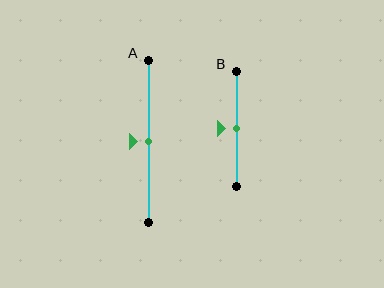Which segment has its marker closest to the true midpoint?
Segment A has its marker closest to the true midpoint.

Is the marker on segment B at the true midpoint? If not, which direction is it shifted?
Yes, the marker on segment B is at the true midpoint.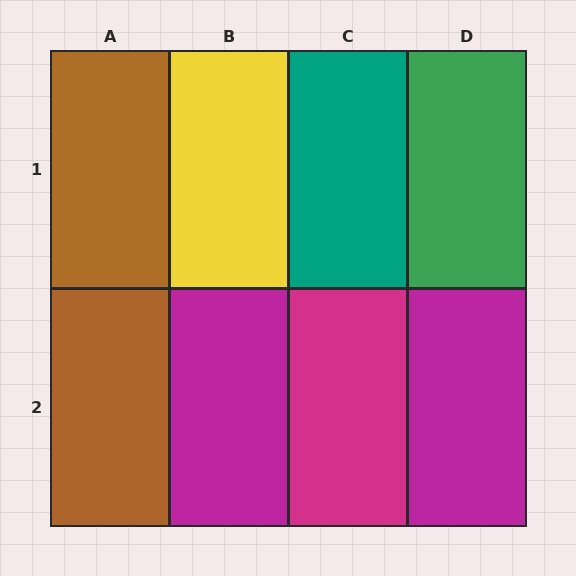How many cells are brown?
2 cells are brown.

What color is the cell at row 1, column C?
Teal.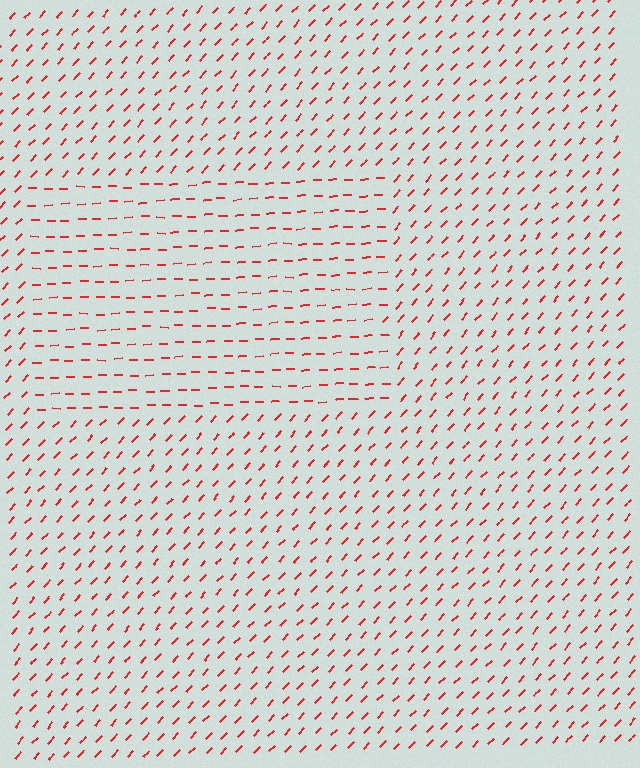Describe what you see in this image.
The image is filled with small red line segments. A rectangle region in the image has lines oriented differently from the surrounding lines, creating a visible texture boundary.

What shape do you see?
I see a rectangle.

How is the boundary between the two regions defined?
The boundary is defined purely by a change in line orientation (approximately 45 degrees difference). All lines are the same color and thickness.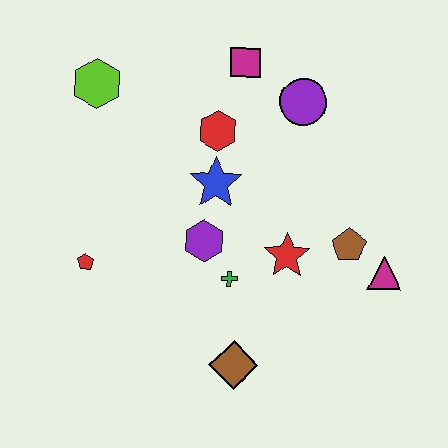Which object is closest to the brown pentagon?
The magenta triangle is closest to the brown pentagon.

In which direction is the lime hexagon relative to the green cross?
The lime hexagon is above the green cross.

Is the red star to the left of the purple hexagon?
No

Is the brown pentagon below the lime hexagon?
Yes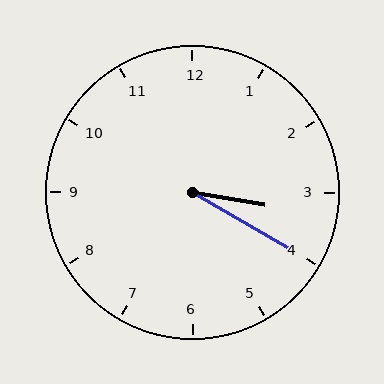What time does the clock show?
3:20.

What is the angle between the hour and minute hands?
Approximately 20 degrees.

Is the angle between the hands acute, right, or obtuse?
It is acute.